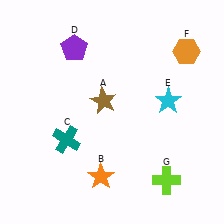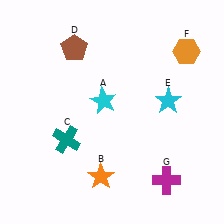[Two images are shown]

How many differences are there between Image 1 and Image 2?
There are 3 differences between the two images.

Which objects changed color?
A changed from brown to cyan. D changed from purple to brown. G changed from lime to magenta.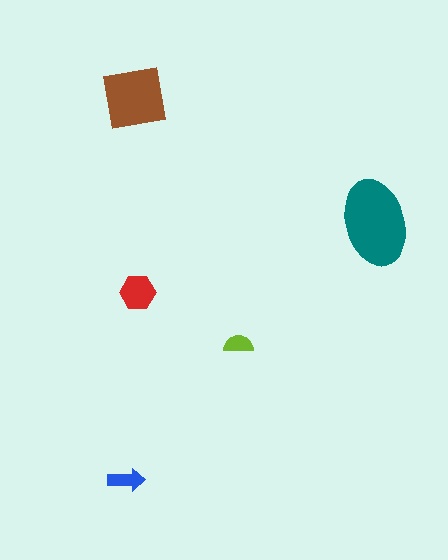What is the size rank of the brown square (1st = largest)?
2nd.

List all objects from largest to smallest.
The teal ellipse, the brown square, the red hexagon, the blue arrow, the lime semicircle.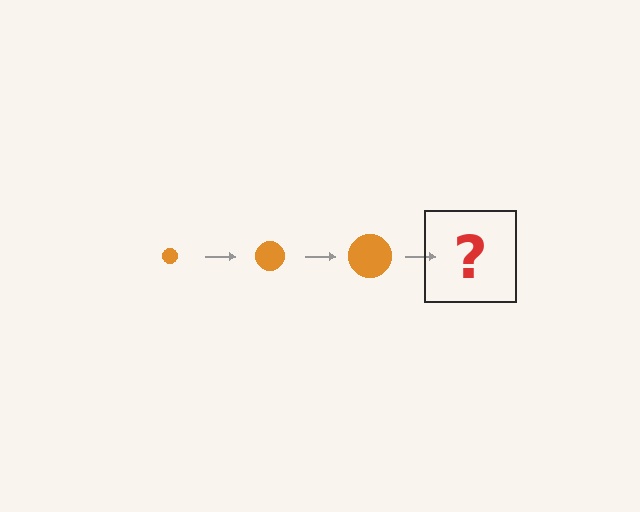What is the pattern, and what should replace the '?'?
The pattern is that the circle gets progressively larger each step. The '?' should be an orange circle, larger than the previous one.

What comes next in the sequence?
The next element should be an orange circle, larger than the previous one.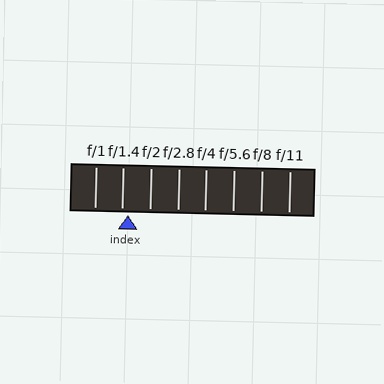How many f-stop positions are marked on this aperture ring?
There are 8 f-stop positions marked.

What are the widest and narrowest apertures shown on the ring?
The widest aperture shown is f/1 and the narrowest is f/11.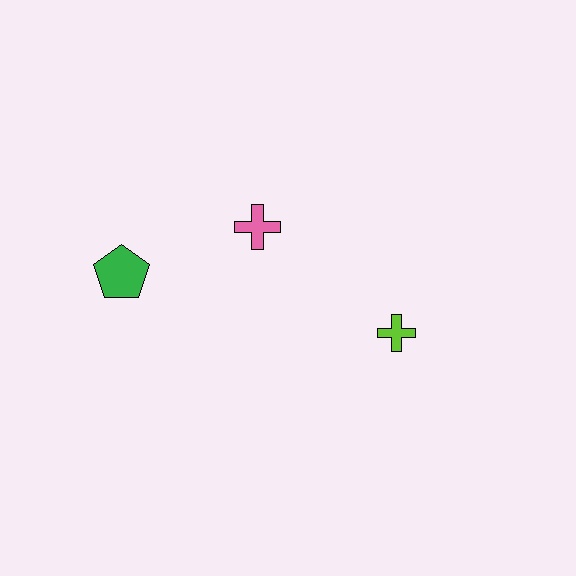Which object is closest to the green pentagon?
The pink cross is closest to the green pentagon.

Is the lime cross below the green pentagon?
Yes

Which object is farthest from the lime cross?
The green pentagon is farthest from the lime cross.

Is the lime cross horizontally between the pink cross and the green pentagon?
No